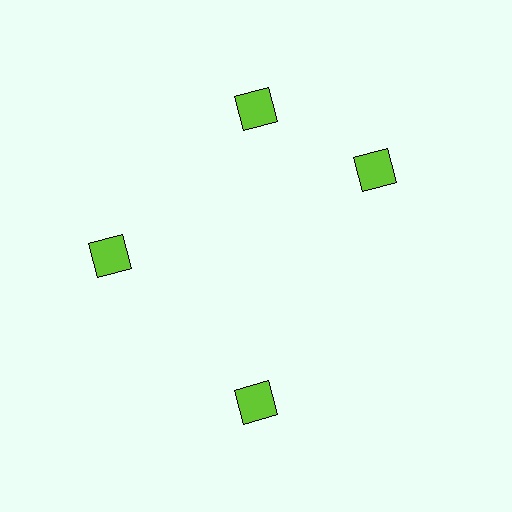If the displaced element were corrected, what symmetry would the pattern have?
It would have 4-fold rotational symmetry — the pattern would map onto itself every 90 degrees.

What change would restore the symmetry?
The symmetry would be restored by rotating it back into even spacing with its neighbors so that all 4 diamonds sit at equal angles and equal distance from the center.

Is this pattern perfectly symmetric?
No. The 4 lime diamonds are arranged in a ring, but one element near the 3 o'clock position is rotated out of alignment along the ring, breaking the 4-fold rotational symmetry.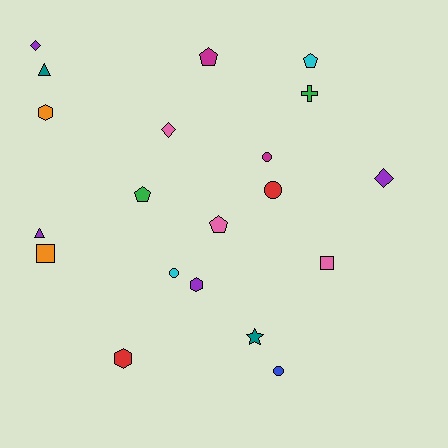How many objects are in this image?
There are 20 objects.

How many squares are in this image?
There are 2 squares.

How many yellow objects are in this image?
There are no yellow objects.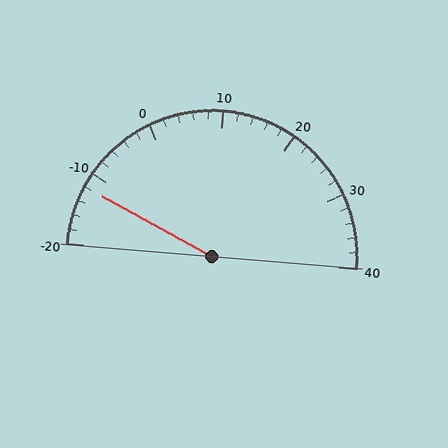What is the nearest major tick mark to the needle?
The nearest major tick mark is -10.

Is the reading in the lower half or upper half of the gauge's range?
The reading is in the lower half of the range (-20 to 40).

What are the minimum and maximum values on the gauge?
The gauge ranges from -20 to 40.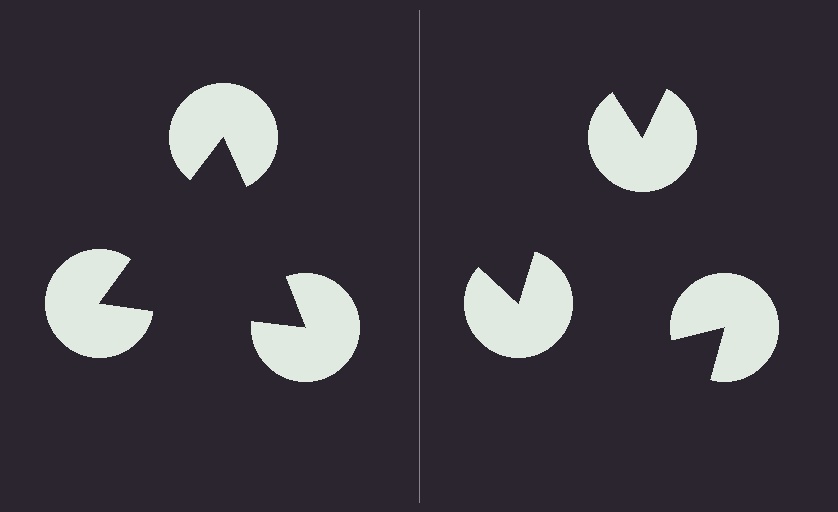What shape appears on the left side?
An illusory triangle.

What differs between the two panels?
The pac-man discs are positioned identically on both sides; only the wedge orientations differ. On the left they align to a triangle; on the right they are misaligned.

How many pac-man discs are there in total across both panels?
6 — 3 on each side.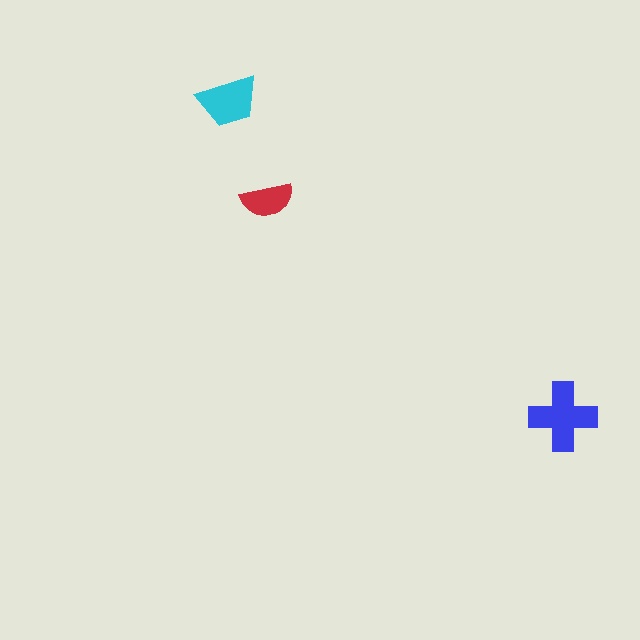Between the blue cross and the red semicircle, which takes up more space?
The blue cross.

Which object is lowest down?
The blue cross is bottommost.